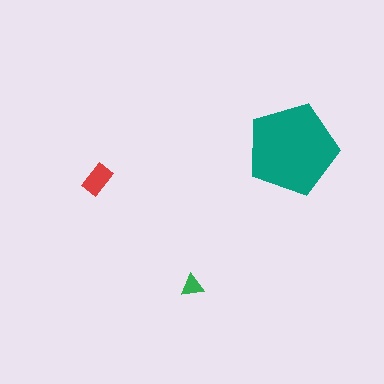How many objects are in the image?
There are 3 objects in the image.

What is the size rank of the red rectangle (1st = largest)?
2nd.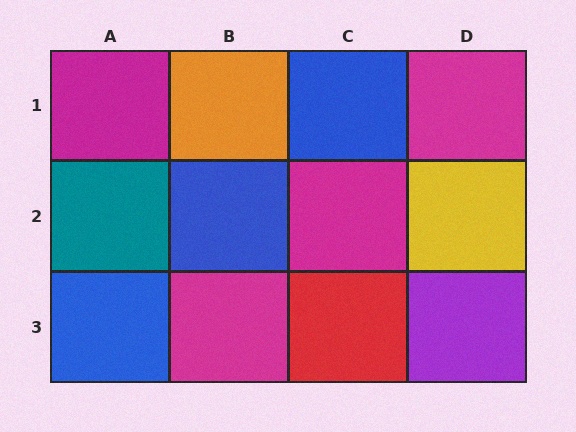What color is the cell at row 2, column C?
Magenta.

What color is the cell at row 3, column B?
Magenta.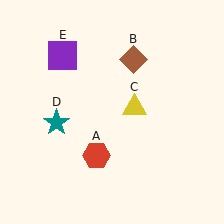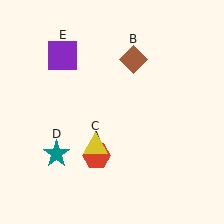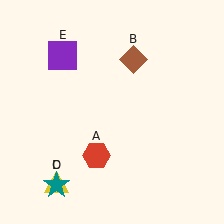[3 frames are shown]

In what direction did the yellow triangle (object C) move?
The yellow triangle (object C) moved down and to the left.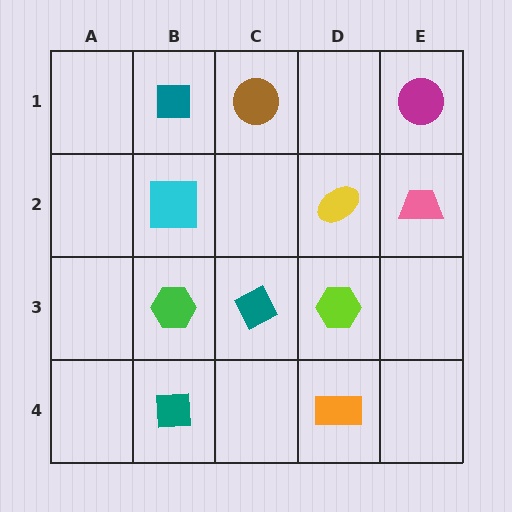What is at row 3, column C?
A teal diamond.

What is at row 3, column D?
A lime hexagon.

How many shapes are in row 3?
3 shapes.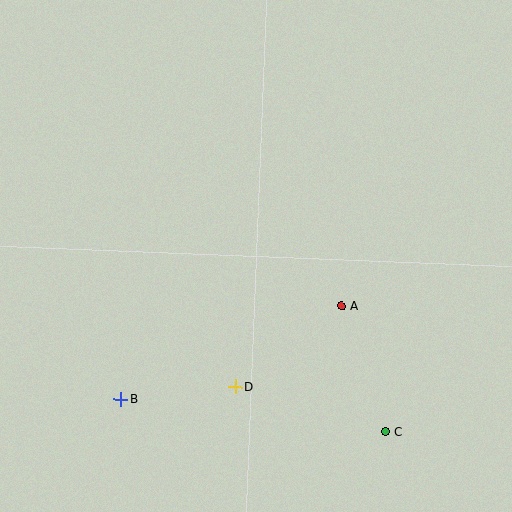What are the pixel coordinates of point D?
Point D is at (235, 386).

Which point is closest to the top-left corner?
Point B is closest to the top-left corner.